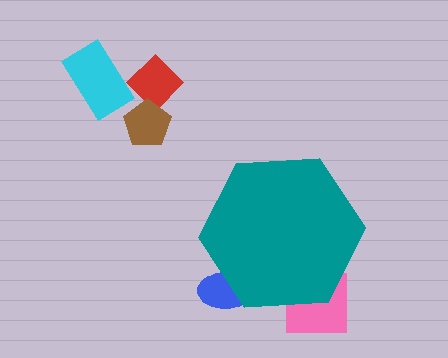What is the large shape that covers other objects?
A teal hexagon.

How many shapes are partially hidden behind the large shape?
3 shapes are partially hidden.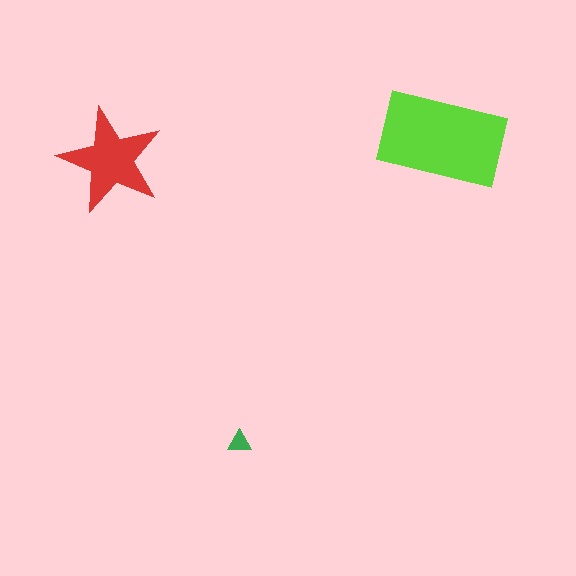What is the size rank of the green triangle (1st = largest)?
3rd.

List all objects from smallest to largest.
The green triangle, the red star, the lime rectangle.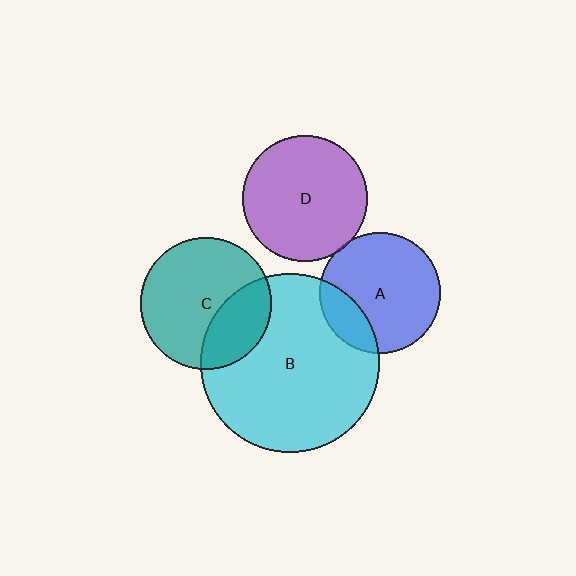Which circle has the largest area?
Circle B (cyan).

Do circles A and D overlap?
Yes.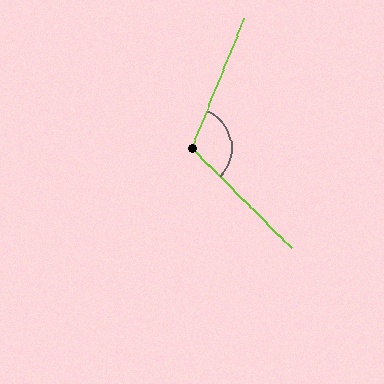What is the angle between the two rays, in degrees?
Approximately 113 degrees.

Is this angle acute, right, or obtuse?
It is obtuse.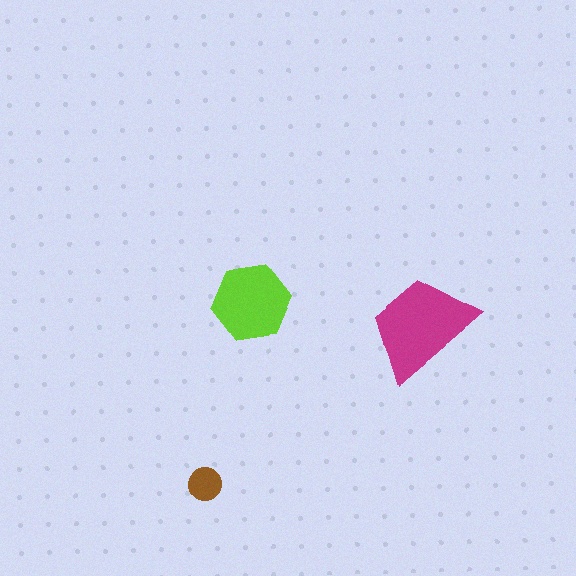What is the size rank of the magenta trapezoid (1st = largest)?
1st.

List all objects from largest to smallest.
The magenta trapezoid, the lime hexagon, the brown circle.